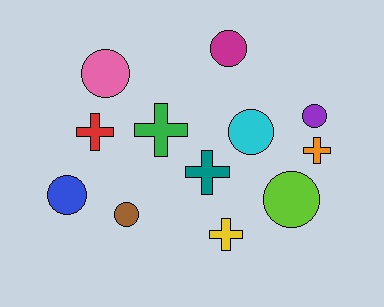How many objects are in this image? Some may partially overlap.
There are 12 objects.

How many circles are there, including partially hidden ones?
There are 7 circles.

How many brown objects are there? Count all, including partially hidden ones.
There is 1 brown object.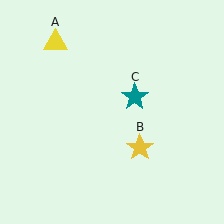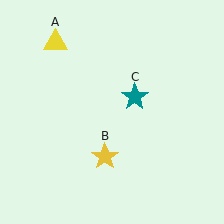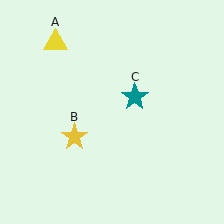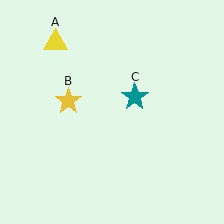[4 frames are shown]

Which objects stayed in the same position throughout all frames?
Yellow triangle (object A) and teal star (object C) remained stationary.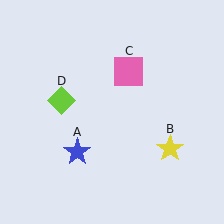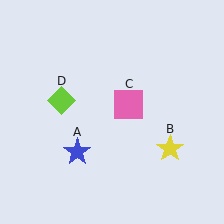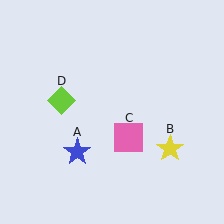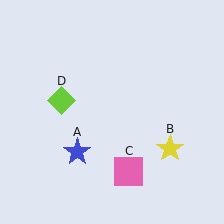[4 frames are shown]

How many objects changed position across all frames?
1 object changed position: pink square (object C).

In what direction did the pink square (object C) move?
The pink square (object C) moved down.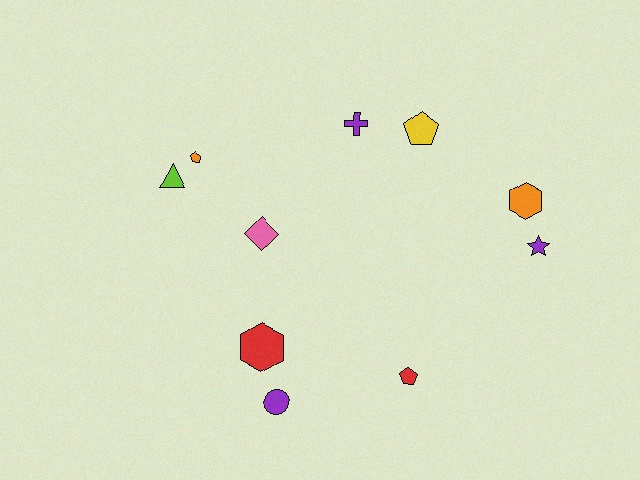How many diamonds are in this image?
There is 1 diamond.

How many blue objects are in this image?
There are no blue objects.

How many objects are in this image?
There are 10 objects.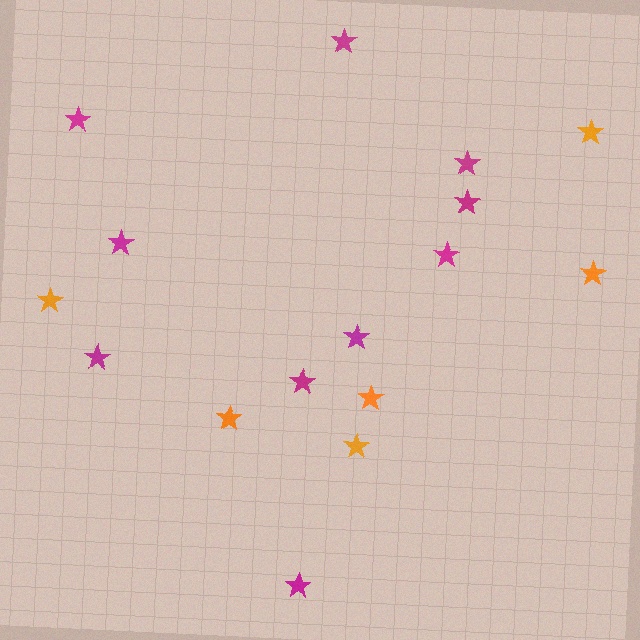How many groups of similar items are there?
There are 2 groups: one group of magenta stars (10) and one group of orange stars (6).